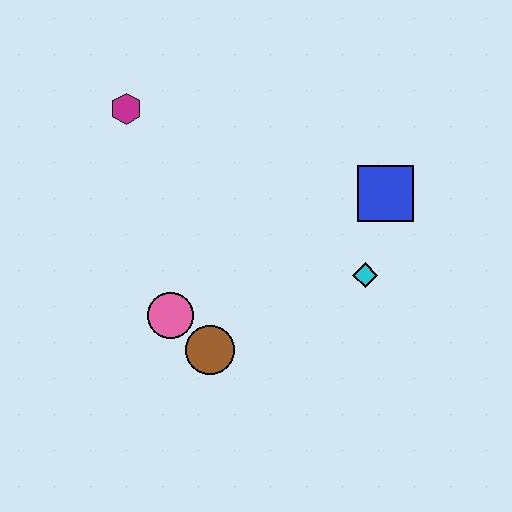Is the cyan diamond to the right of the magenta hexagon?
Yes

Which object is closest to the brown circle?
The pink circle is closest to the brown circle.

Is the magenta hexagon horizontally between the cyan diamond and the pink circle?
No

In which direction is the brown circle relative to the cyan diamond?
The brown circle is to the left of the cyan diamond.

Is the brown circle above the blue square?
No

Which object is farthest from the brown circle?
The magenta hexagon is farthest from the brown circle.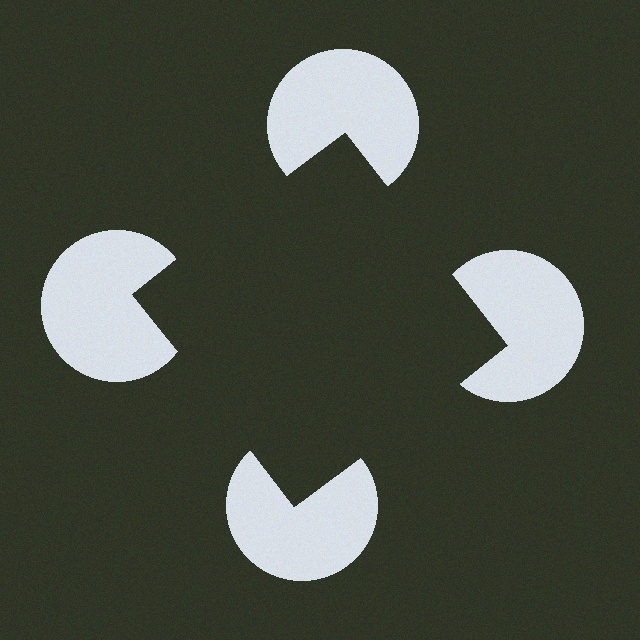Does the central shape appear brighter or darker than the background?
It typically appears slightly darker than the background, even though no actual brightness change is drawn.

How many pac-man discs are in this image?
There are 4 — one at each vertex of the illusory square.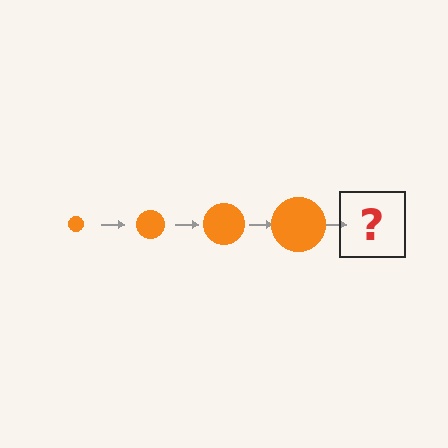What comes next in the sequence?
The next element should be an orange circle, larger than the previous one.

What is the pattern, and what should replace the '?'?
The pattern is that the circle gets progressively larger each step. The '?' should be an orange circle, larger than the previous one.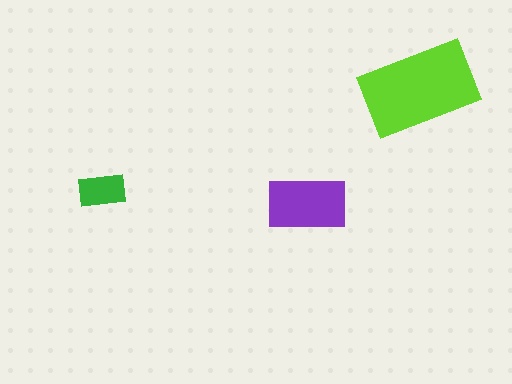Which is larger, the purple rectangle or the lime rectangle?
The lime one.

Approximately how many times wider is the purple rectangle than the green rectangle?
About 1.5 times wider.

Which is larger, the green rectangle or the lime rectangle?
The lime one.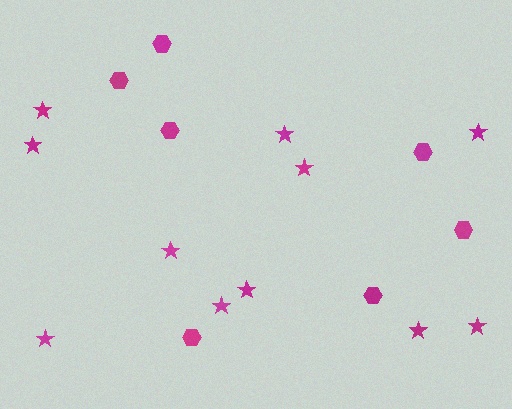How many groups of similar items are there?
There are 2 groups: one group of hexagons (7) and one group of stars (11).